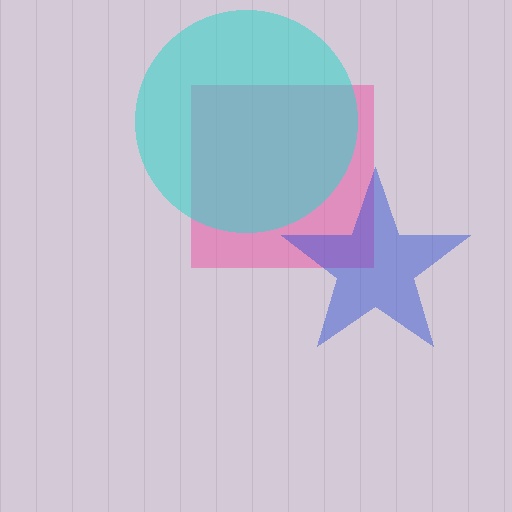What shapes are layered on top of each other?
The layered shapes are: a pink square, a cyan circle, a blue star.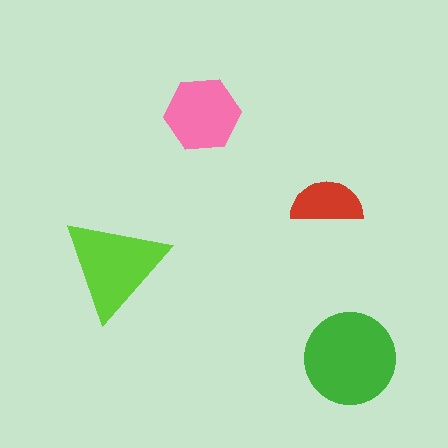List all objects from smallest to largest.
The red semicircle, the pink hexagon, the lime triangle, the green circle.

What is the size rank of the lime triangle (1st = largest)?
2nd.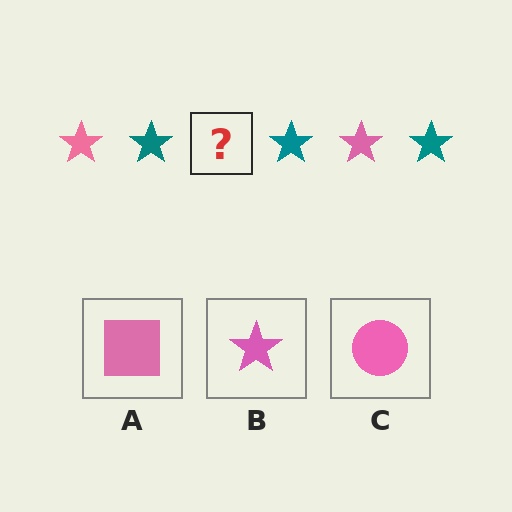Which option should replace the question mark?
Option B.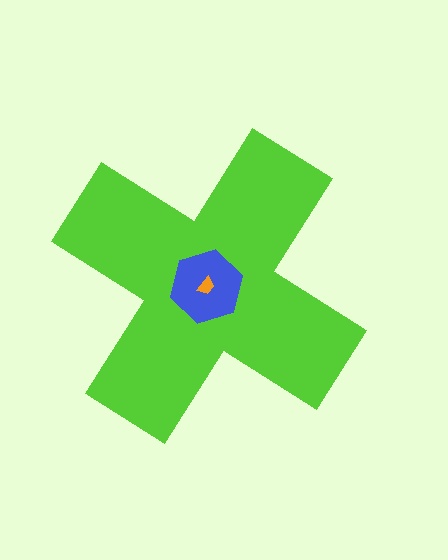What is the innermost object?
The orange trapezoid.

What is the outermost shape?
The lime cross.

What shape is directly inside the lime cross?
The blue hexagon.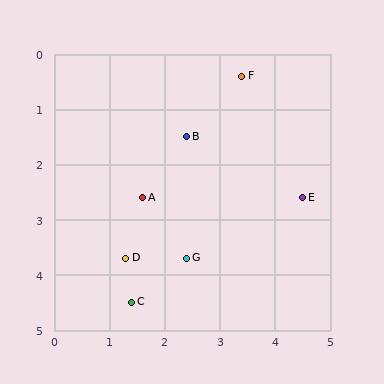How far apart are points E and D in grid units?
Points E and D are about 3.4 grid units apart.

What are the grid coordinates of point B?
Point B is at approximately (2.4, 1.5).